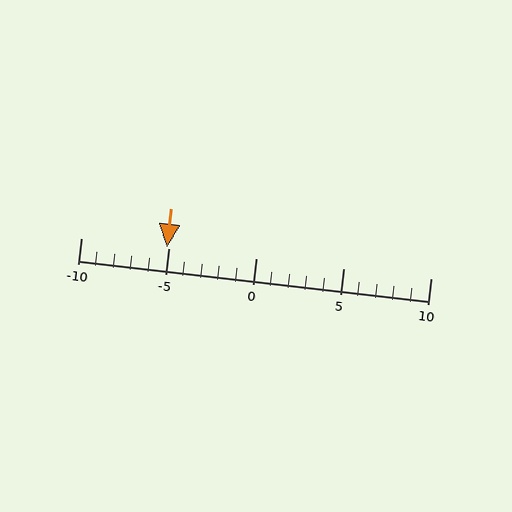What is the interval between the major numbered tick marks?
The major tick marks are spaced 5 units apart.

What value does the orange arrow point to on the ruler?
The orange arrow points to approximately -5.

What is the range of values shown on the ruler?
The ruler shows values from -10 to 10.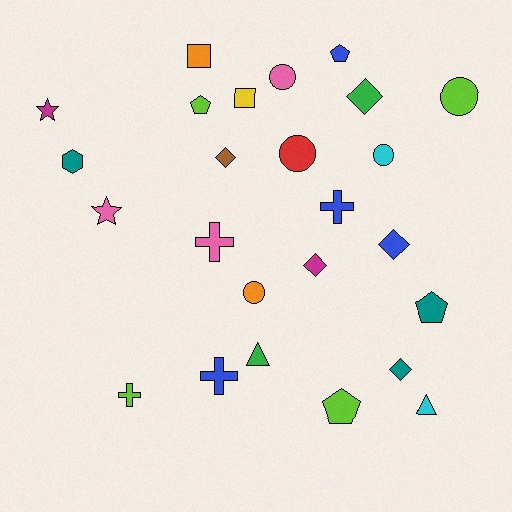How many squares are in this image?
There are 2 squares.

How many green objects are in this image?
There are 2 green objects.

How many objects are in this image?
There are 25 objects.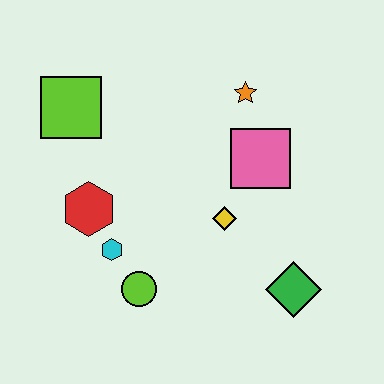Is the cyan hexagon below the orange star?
Yes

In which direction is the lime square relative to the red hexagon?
The lime square is above the red hexagon.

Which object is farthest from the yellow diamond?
The lime square is farthest from the yellow diamond.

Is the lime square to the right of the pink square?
No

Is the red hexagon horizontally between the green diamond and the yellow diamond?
No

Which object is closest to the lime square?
The red hexagon is closest to the lime square.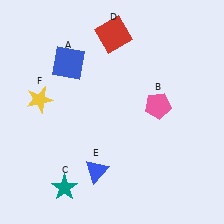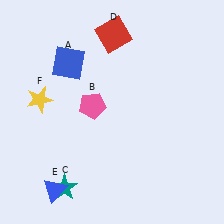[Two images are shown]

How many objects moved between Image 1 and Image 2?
2 objects moved between the two images.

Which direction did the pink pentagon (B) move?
The pink pentagon (B) moved left.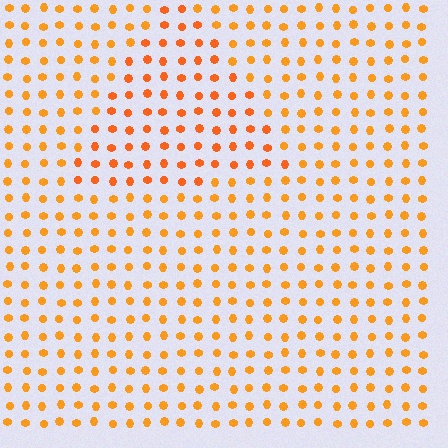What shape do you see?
I see a triangle.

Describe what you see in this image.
The image is filled with small orange elements in a uniform arrangement. A triangle-shaped region is visible where the elements are tinted to a slightly different hue, forming a subtle color boundary.